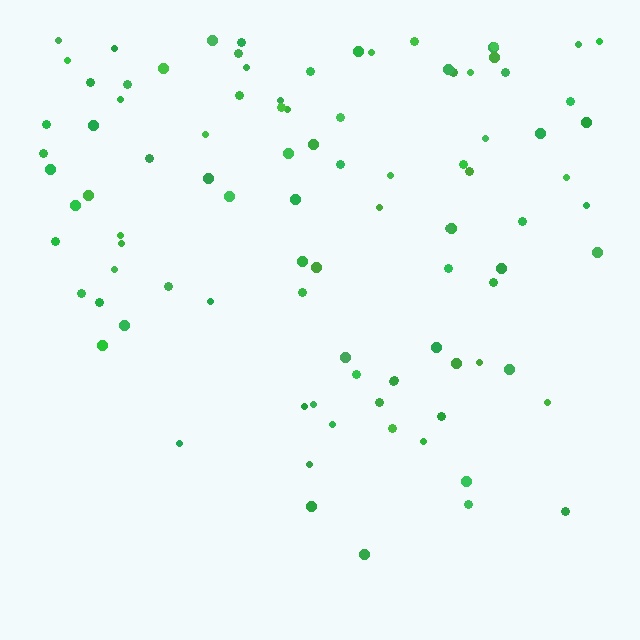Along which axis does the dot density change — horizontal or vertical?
Vertical.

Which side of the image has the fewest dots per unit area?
The bottom.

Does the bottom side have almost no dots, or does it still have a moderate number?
Still a moderate number, just noticeably fewer than the top.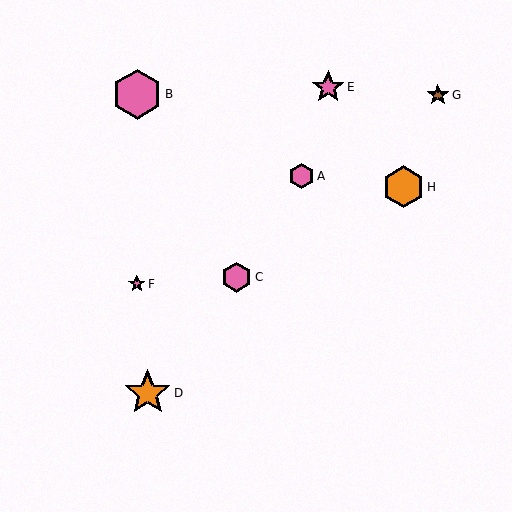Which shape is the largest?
The pink hexagon (labeled B) is the largest.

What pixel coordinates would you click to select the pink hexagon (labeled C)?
Click at (237, 277) to select the pink hexagon C.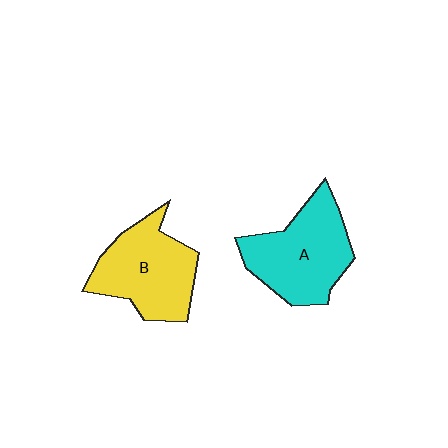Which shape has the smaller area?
Shape B (yellow).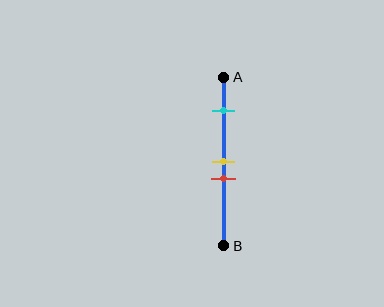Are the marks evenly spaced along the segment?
No, the marks are not evenly spaced.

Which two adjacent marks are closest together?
The yellow and red marks are the closest adjacent pair.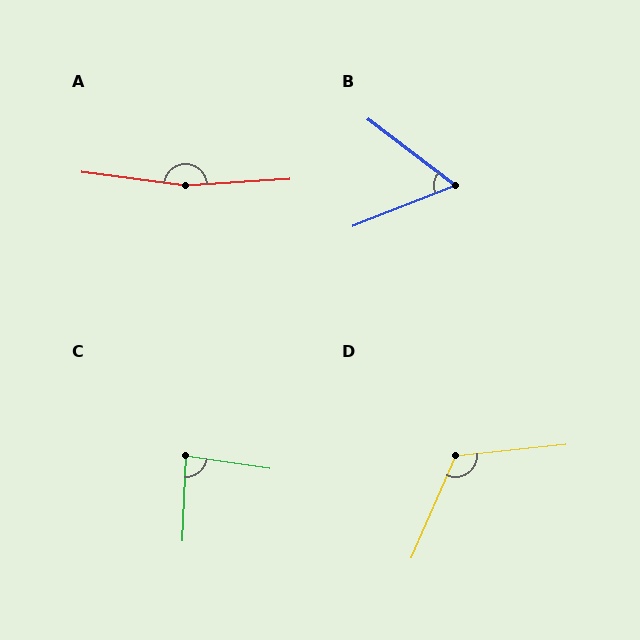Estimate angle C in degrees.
Approximately 84 degrees.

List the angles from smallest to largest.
B (59°), C (84°), D (120°), A (169°).